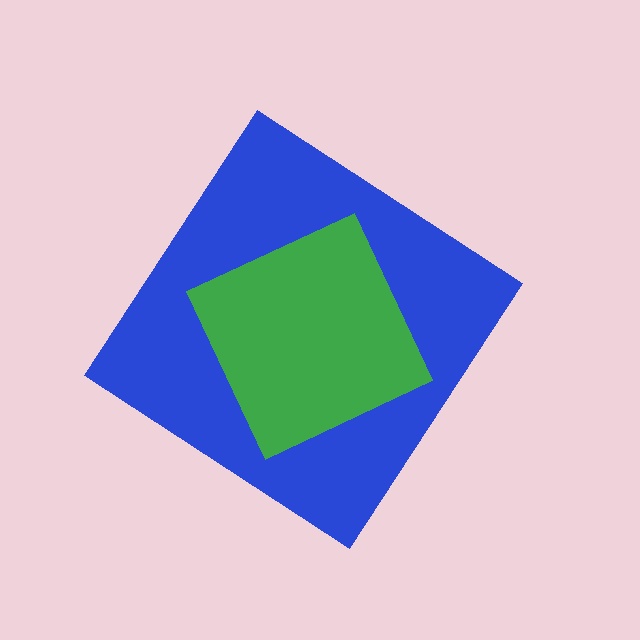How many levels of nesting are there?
2.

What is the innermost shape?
The green square.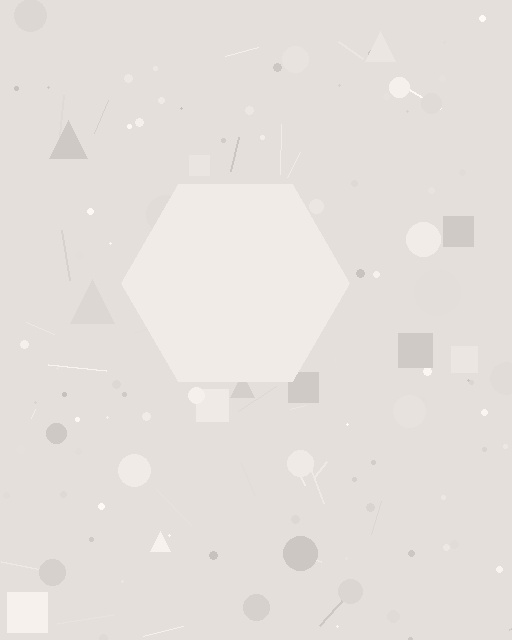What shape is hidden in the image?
A hexagon is hidden in the image.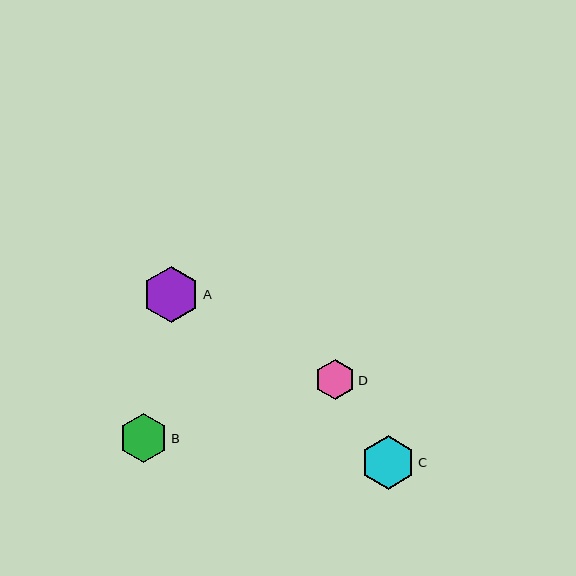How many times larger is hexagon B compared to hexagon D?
Hexagon B is approximately 1.2 times the size of hexagon D.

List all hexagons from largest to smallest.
From largest to smallest: A, C, B, D.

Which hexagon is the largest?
Hexagon A is the largest with a size of approximately 57 pixels.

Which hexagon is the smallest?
Hexagon D is the smallest with a size of approximately 40 pixels.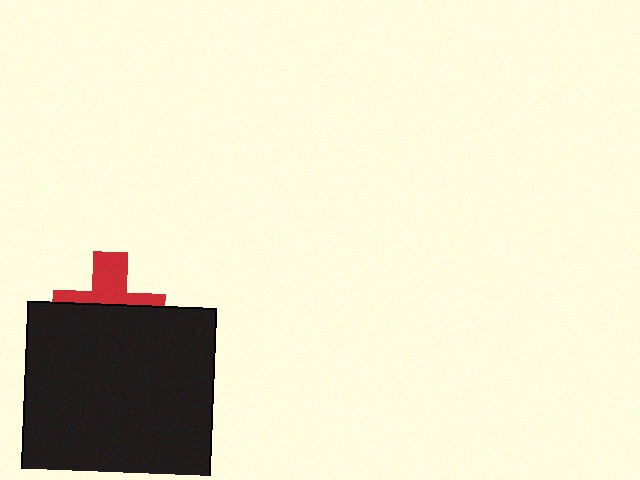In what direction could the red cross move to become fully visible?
The red cross could move up. That would shift it out from behind the black square entirely.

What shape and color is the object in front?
The object in front is a black square.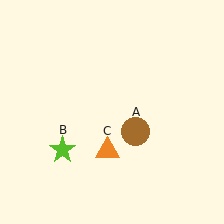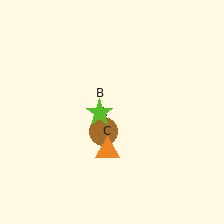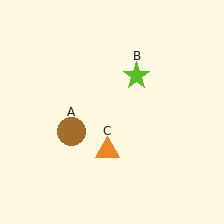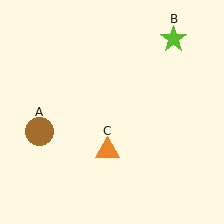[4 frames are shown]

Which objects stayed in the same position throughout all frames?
Orange triangle (object C) remained stationary.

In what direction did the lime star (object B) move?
The lime star (object B) moved up and to the right.